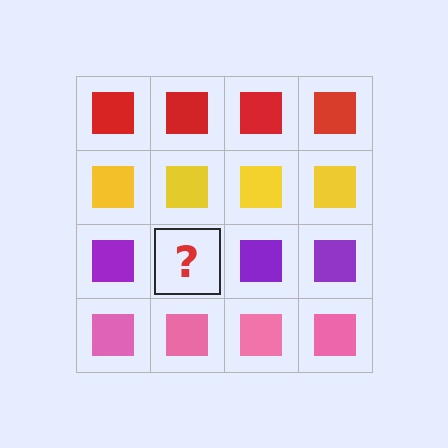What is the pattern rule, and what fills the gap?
The rule is that each row has a consistent color. The gap should be filled with a purple square.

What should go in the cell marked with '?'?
The missing cell should contain a purple square.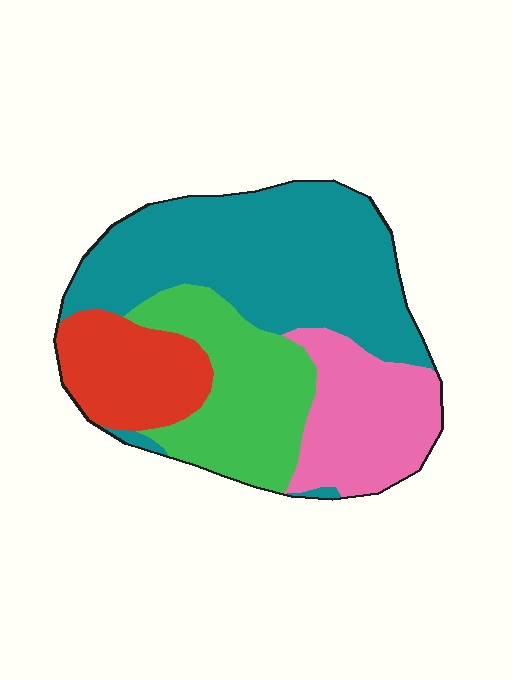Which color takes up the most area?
Teal, at roughly 45%.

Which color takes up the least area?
Red, at roughly 15%.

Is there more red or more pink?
Pink.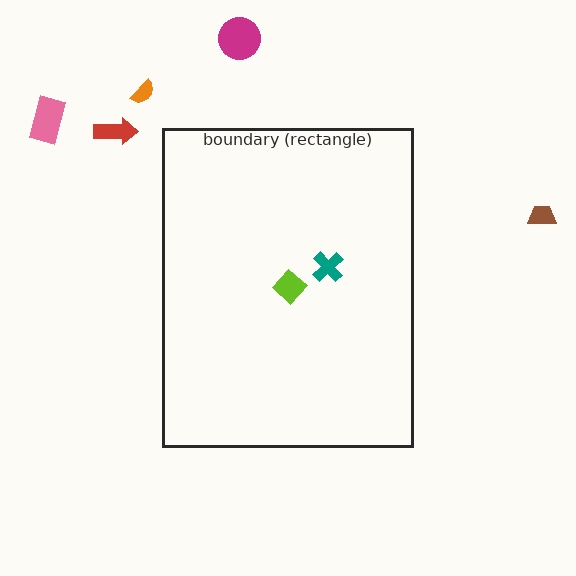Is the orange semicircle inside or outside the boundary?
Outside.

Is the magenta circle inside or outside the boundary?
Outside.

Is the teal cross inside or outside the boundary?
Inside.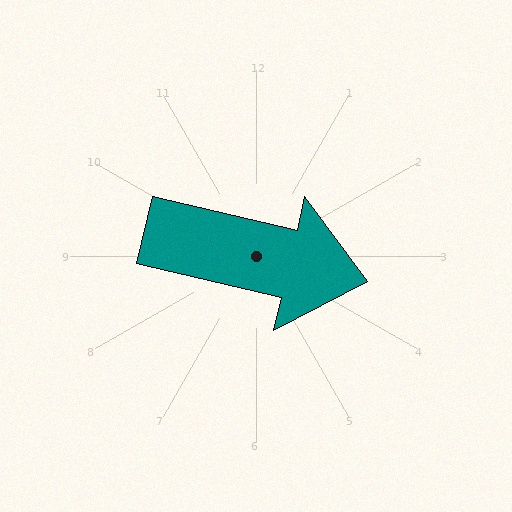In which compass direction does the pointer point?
East.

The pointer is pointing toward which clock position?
Roughly 3 o'clock.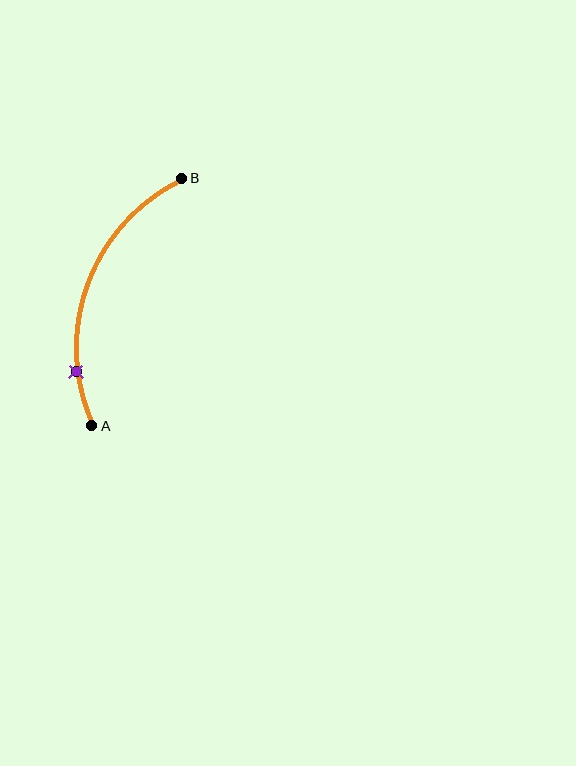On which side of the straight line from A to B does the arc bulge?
The arc bulges to the left of the straight line connecting A and B.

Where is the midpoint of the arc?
The arc midpoint is the point on the curve farthest from the straight line joining A and B. It sits to the left of that line.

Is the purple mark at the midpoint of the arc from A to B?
No. The purple mark lies on the arc but is closer to endpoint A. The arc midpoint would be at the point on the curve equidistant along the arc from both A and B.